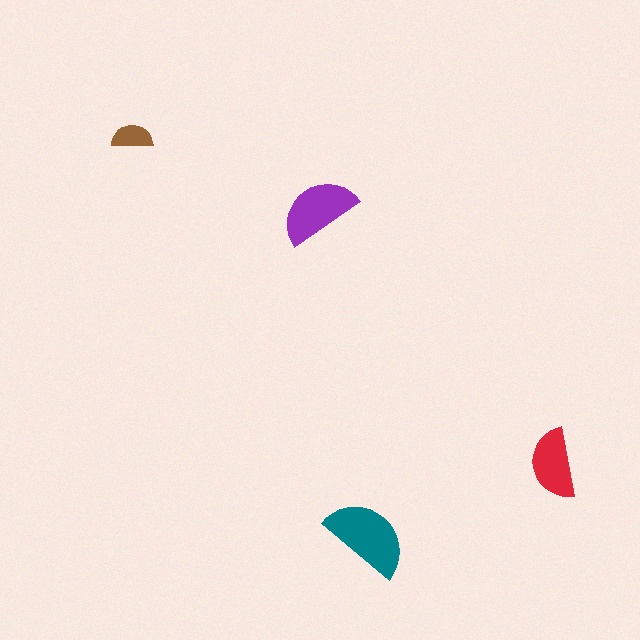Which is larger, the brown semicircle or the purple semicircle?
The purple one.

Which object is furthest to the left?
The brown semicircle is leftmost.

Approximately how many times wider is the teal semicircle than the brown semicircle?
About 2 times wider.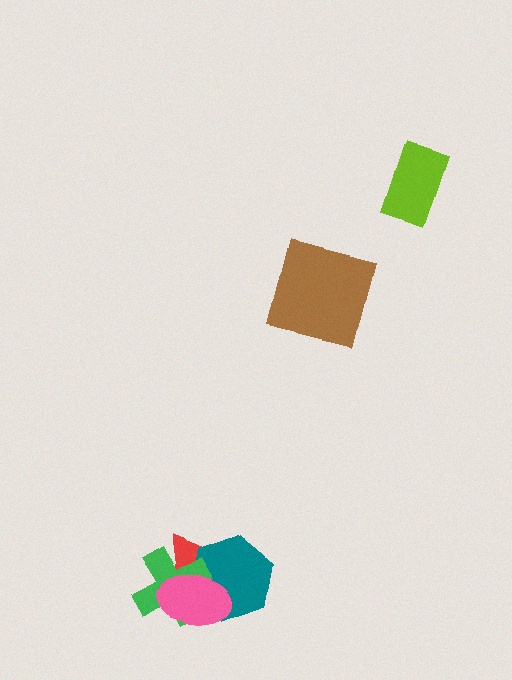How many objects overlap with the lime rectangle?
0 objects overlap with the lime rectangle.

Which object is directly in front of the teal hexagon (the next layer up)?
The green cross is directly in front of the teal hexagon.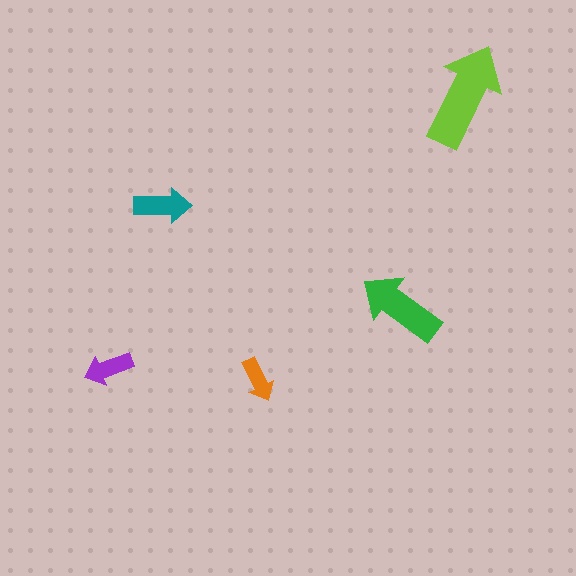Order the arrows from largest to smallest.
the lime one, the green one, the teal one, the purple one, the orange one.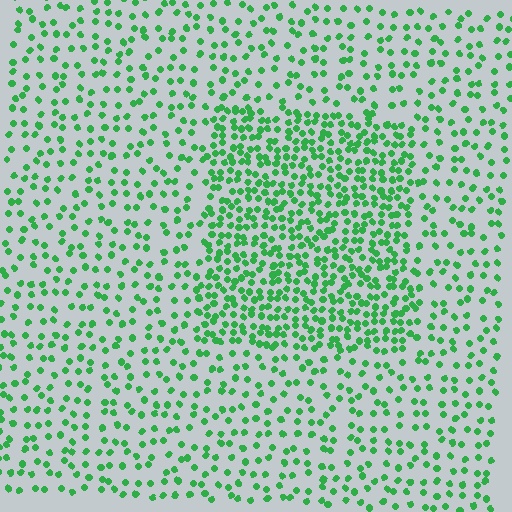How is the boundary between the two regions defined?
The boundary is defined by a change in element density (approximately 2.1x ratio). All elements are the same color, size, and shape.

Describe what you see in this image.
The image contains small green elements arranged at two different densities. A rectangle-shaped region is visible where the elements are more densely packed than the surrounding area.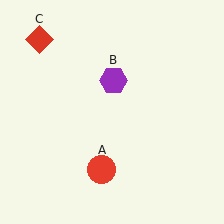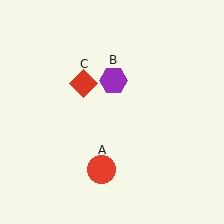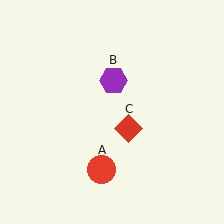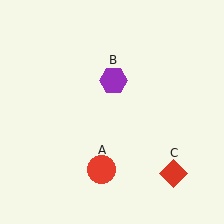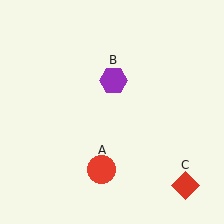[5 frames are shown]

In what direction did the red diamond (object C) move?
The red diamond (object C) moved down and to the right.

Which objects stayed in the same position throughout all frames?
Red circle (object A) and purple hexagon (object B) remained stationary.